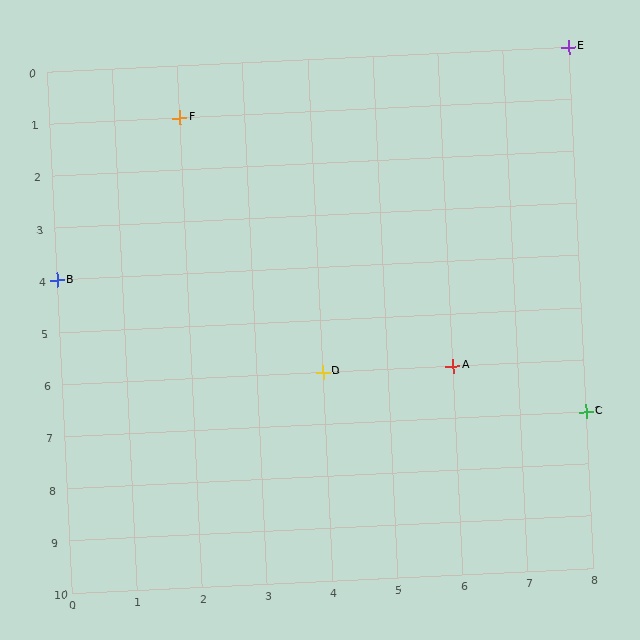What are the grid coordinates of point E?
Point E is at grid coordinates (8, 0).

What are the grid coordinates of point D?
Point D is at grid coordinates (4, 6).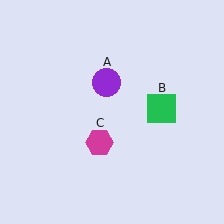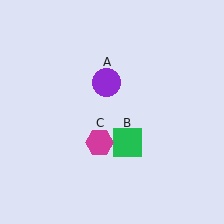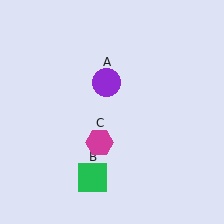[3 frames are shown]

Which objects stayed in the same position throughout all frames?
Purple circle (object A) and magenta hexagon (object C) remained stationary.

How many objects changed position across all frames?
1 object changed position: green square (object B).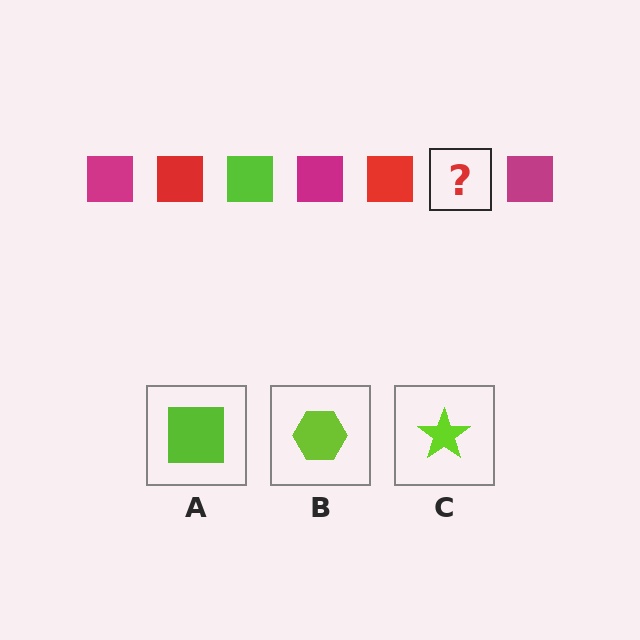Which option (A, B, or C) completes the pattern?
A.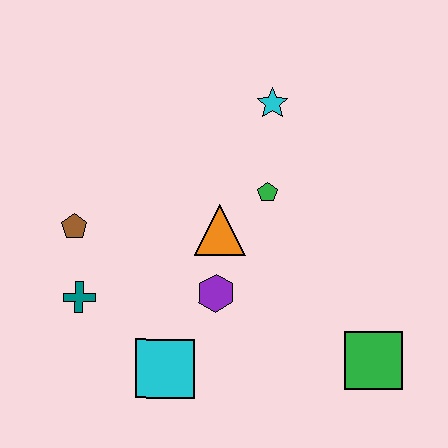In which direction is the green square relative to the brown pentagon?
The green square is to the right of the brown pentagon.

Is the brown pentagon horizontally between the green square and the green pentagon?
No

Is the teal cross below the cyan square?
No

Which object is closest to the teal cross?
The brown pentagon is closest to the teal cross.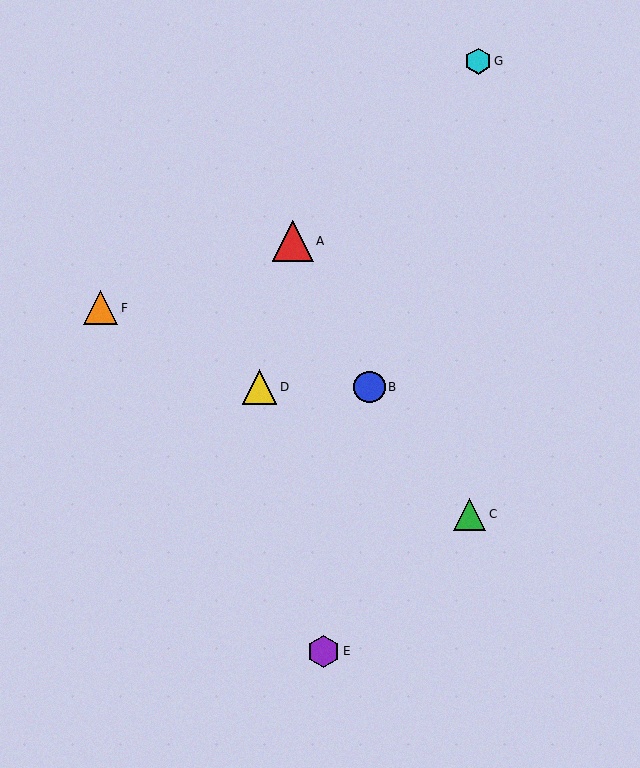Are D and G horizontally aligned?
No, D is at y≈387 and G is at y≈61.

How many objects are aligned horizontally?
2 objects (B, D) are aligned horizontally.